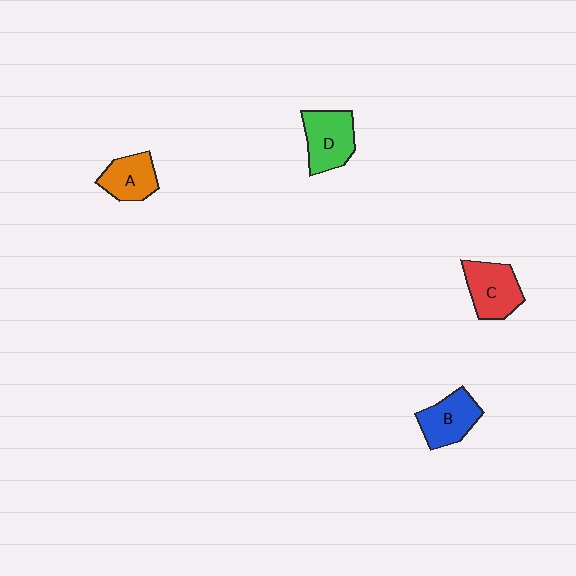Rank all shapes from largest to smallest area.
From largest to smallest: D (green), C (red), B (blue), A (orange).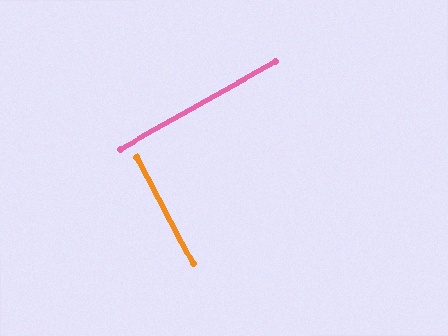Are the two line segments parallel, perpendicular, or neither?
Perpendicular — they meet at approximately 88°.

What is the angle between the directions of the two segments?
Approximately 88 degrees.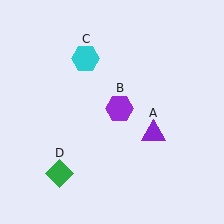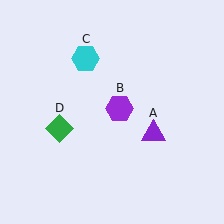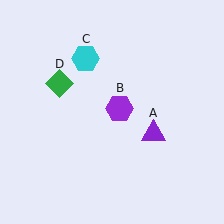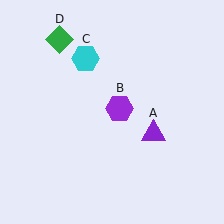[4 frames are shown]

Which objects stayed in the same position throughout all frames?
Purple triangle (object A) and purple hexagon (object B) and cyan hexagon (object C) remained stationary.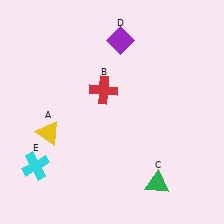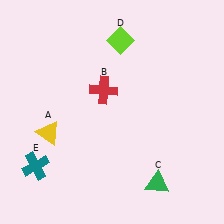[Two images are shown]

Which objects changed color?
D changed from purple to lime. E changed from cyan to teal.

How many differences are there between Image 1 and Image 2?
There are 2 differences between the two images.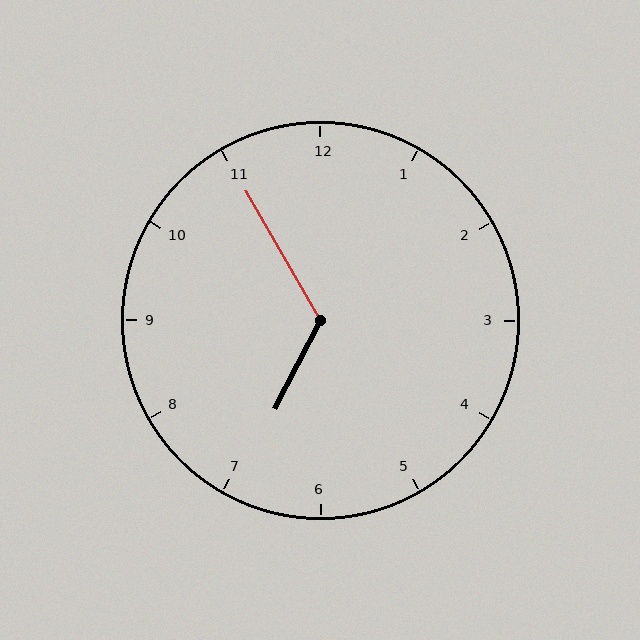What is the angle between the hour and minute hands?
Approximately 122 degrees.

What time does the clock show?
6:55.